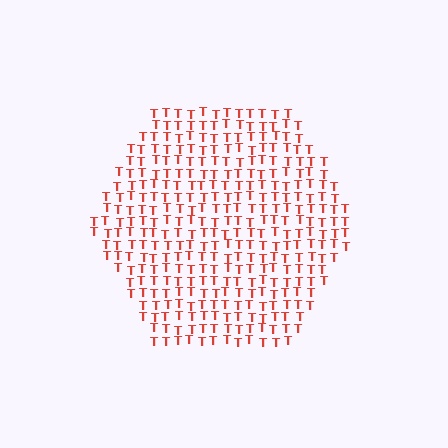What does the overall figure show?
The overall figure shows a hexagon.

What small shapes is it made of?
It is made of small letter T's.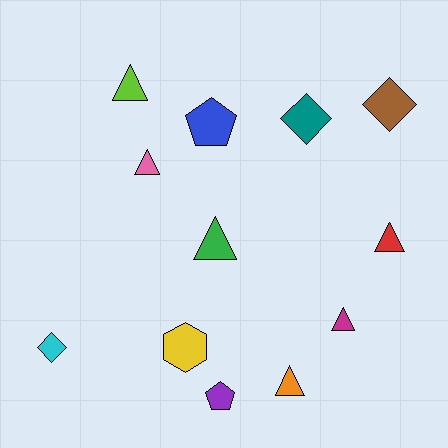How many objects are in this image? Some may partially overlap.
There are 12 objects.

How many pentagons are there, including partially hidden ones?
There are 2 pentagons.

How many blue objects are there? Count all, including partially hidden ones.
There is 1 blue object.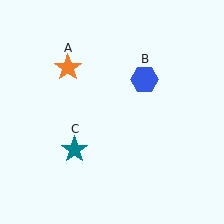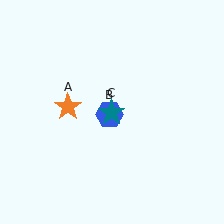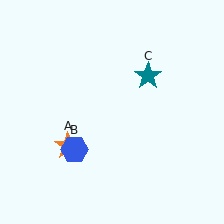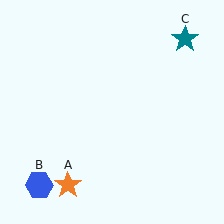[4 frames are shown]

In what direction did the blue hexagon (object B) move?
The blue hexagon (object B) moved down and to the left.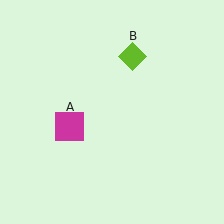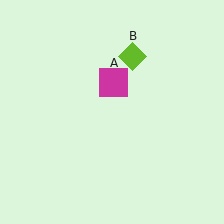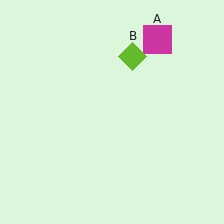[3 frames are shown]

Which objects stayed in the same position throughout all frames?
Lime diamond (object B) remained stationary.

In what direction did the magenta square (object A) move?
The magenta square (object A) moved up and to the right.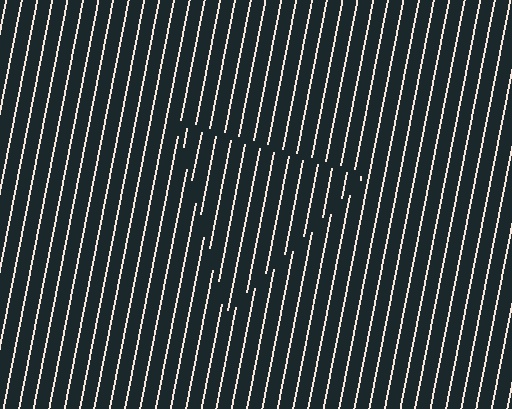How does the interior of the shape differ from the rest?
The interior of the shape contains the same grating, shifted by half a period — the contour is defined by the phase discontinuity where line-ends from the inner and outer gratings abut.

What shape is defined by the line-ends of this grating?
An illusory triangle. The interior of the shape contains the same grating, shifted by half a period — the contour is defined by the phase discontinuity where line-ends from the inner and outer gratings abut.